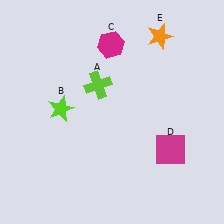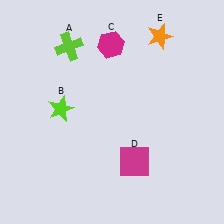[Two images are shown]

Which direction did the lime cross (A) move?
The lime cross (A) moved up.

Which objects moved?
The objects that moved are: the lime cross (A), the magenta square (D).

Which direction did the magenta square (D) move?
The magenta square (D) moved left.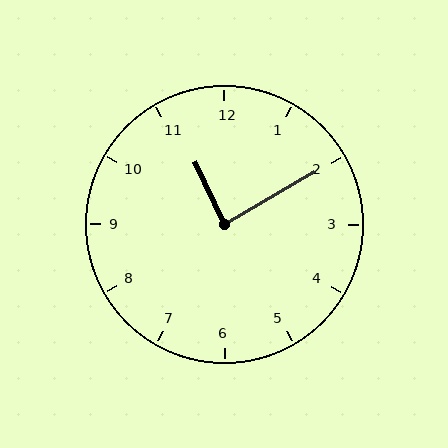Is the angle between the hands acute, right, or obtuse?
It is right.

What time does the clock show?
11:10.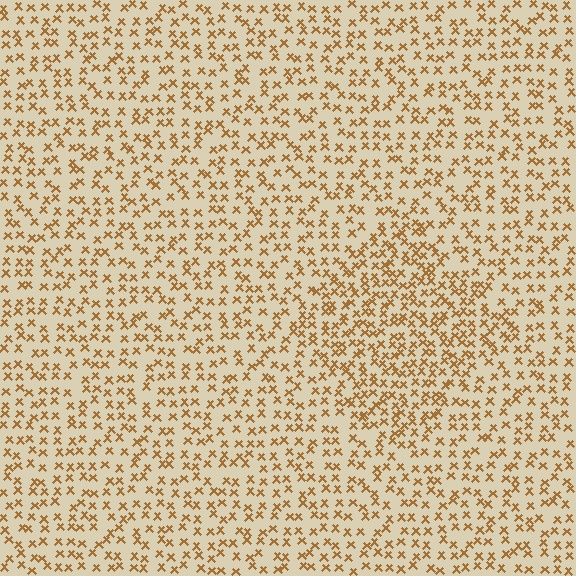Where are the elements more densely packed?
The elements are more densely packed inside the diamond boundary.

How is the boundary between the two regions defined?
The boundary is defined by a change in element density (approximately 1.6x ratio). All elements are the same color, size, and shape.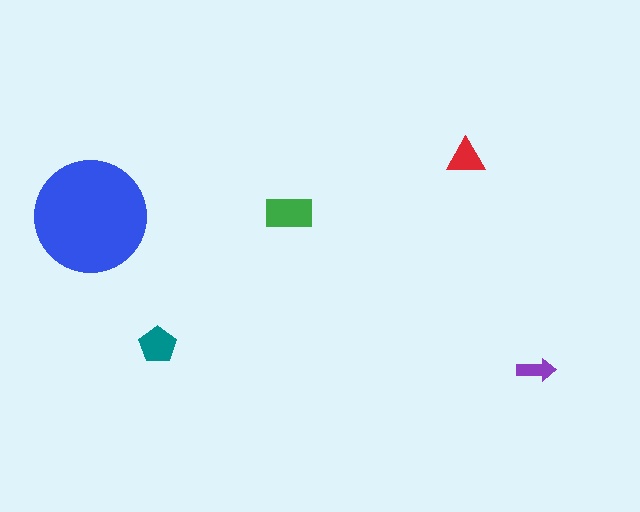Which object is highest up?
The red triangle is topmost.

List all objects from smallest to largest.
The purple arrow, the red triangle, the teal pentagon, the green rectangle, the blue circle.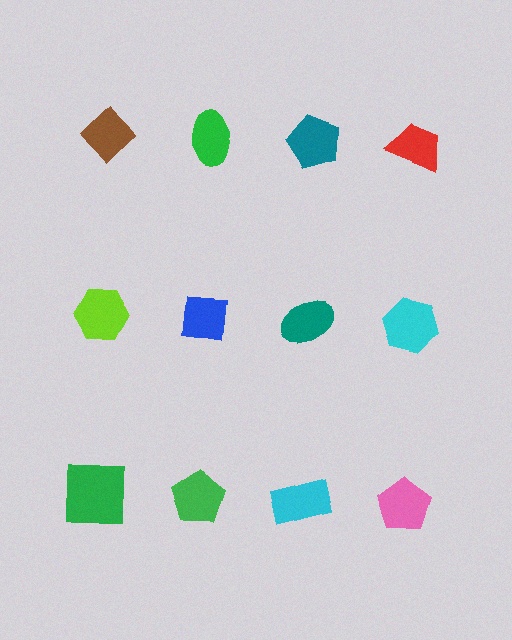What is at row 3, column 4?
A pink pentagon.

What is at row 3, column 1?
A green square.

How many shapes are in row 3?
4 shapes.